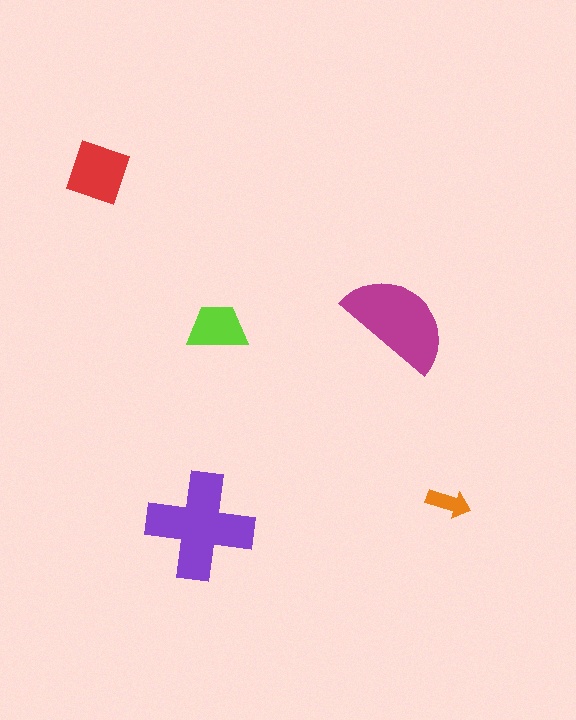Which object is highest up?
The red square is topmost.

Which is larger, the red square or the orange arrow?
The red square.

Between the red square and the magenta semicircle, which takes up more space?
The magenta semicircle.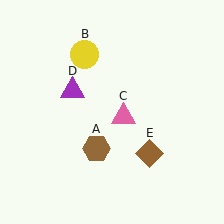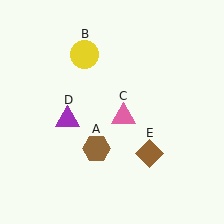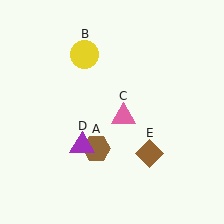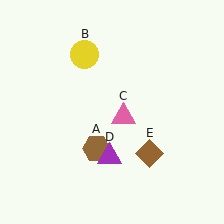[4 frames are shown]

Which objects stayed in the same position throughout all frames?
Brown hexagon (object A) and yellow circle (object B) and pink triangle (object C) and brown diamond (object E) remained stationary.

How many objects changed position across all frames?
1 object changed position: purple triangle (object D).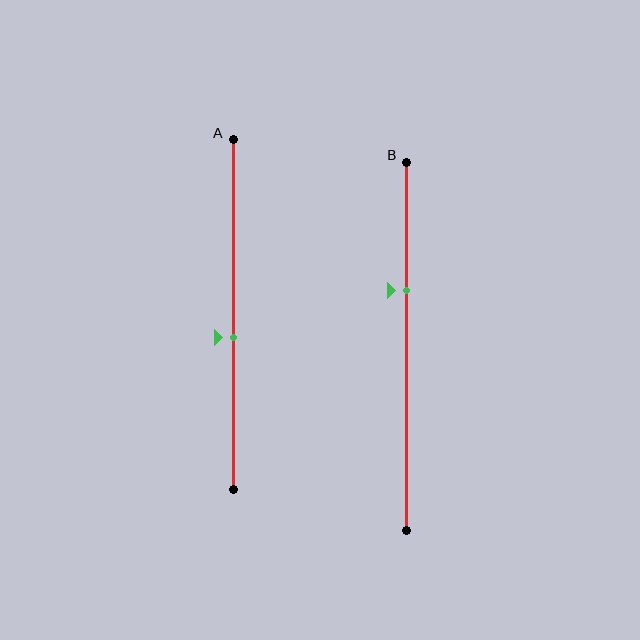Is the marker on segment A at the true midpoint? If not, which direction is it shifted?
No, the marker on segment A is shifted downward by about 7% of the segment length.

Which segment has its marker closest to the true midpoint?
Segment A has its marker closest to the true midpoint.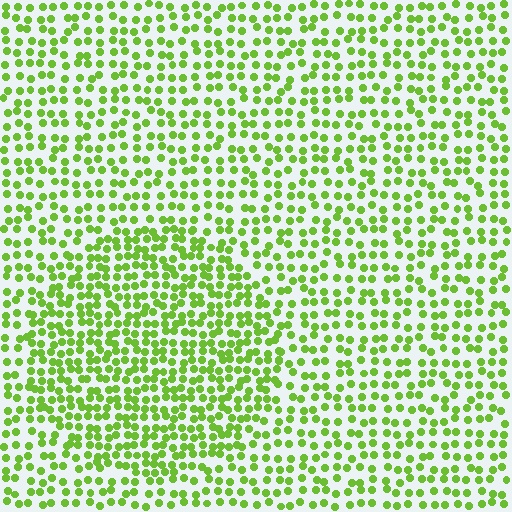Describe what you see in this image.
The image contains small lime elements arranged at two different densities. A circle-shaped region is visible where the elements are more densely packed than the surrounding area.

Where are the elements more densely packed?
The elements are more densely packed inside the circle boundary.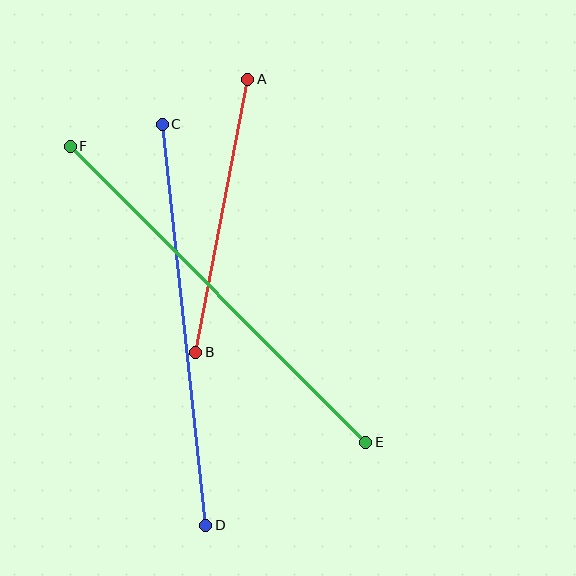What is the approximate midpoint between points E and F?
The midpoint is at approximately (218, 294) pixels.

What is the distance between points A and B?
The distance is approximately 278 pixels.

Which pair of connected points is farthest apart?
Points E and F are farthest apart.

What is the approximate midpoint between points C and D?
The midpoint is at approximately (184, 325) pixels.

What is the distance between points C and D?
The distance is approximately 404 pixels.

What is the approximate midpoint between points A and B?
The midpoint is at approximately (222, 216) pixels.